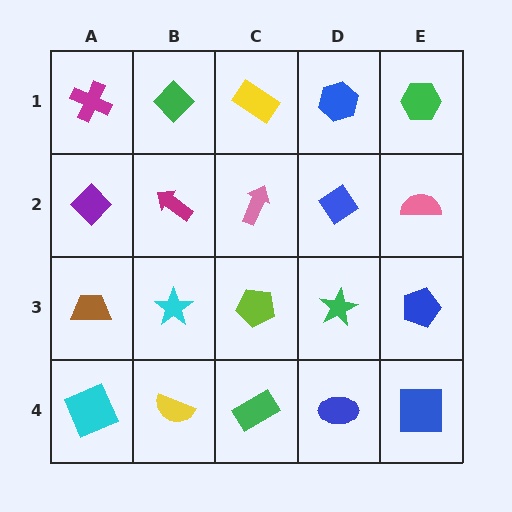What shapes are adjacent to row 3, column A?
A purple diamond (row 2, column A), a cyan square (row 4, column A), a cyan star (row 3, column B).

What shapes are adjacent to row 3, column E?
A pink semicircle (row 2, column E), a blue square (row 4, column E), a green star (row 3, column D).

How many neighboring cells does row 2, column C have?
4.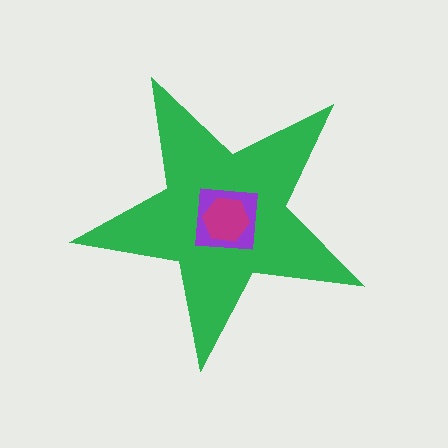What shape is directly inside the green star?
The purple square.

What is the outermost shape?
The green star.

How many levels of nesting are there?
3.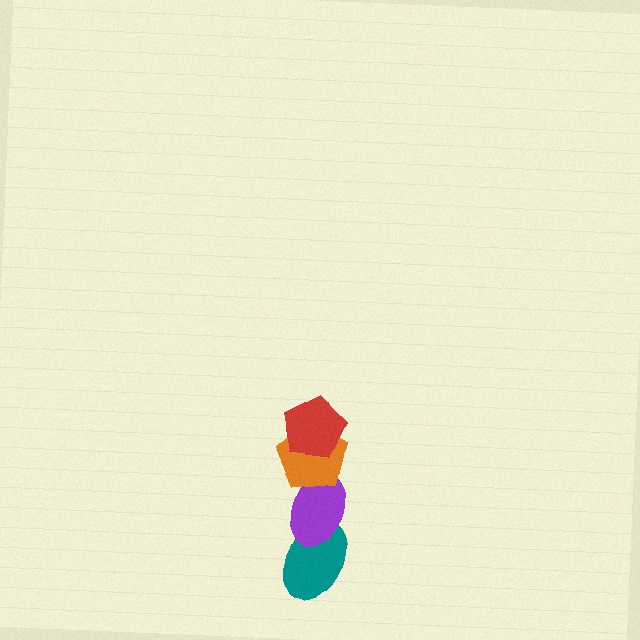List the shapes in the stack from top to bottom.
From top to bottom: the red pentagon, the orange pentagon, the purple ellipse, the teal ellipse.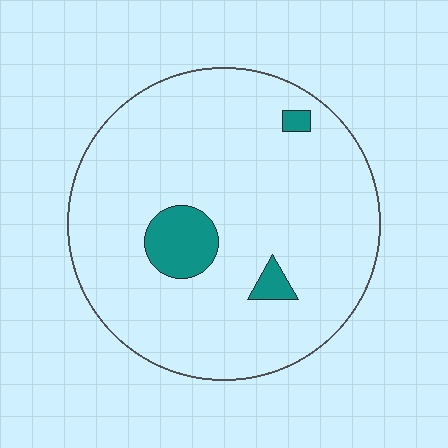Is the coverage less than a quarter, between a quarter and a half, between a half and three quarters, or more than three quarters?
Less than a quarter.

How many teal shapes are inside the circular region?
3.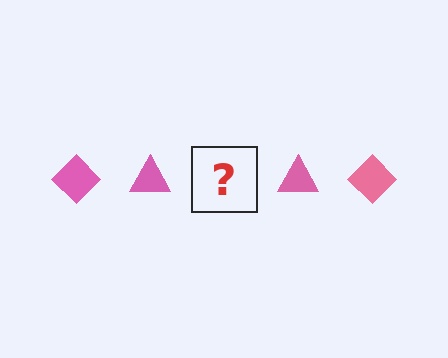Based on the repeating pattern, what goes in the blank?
The blank should be a pink diamond.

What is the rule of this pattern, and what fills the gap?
The rule is that the pattern cycles through diamond, triangle shapes in pink. The gap should be filled with a pink diamond.